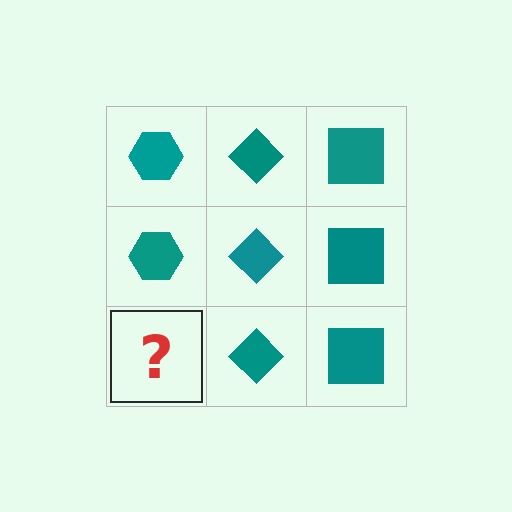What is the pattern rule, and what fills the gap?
The rule is that each column has a consistent shape. The gap should be filled with a teal hexagon.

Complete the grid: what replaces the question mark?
The question mark should be replaced with a teal hexagon.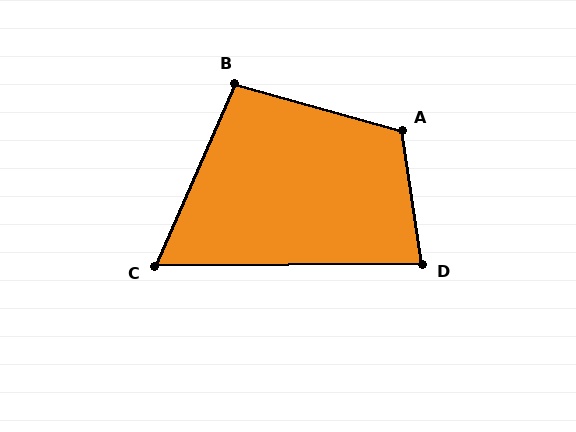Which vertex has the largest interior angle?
A, at approximately 114 degrees.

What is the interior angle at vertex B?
Approximately 98 degrees (obtuse).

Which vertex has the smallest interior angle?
C, at approximately 66 degrees.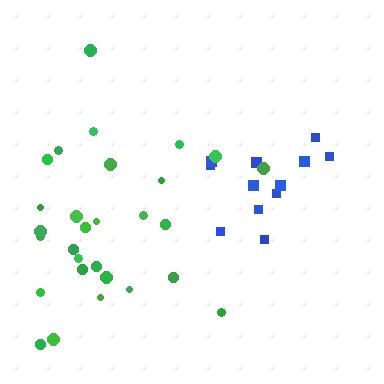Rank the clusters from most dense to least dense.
blue, green.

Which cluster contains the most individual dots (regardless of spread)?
Green (29).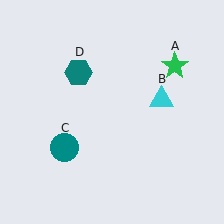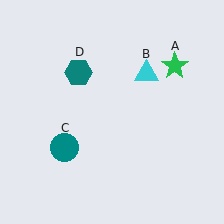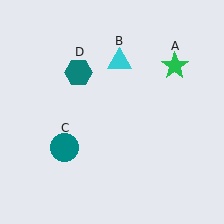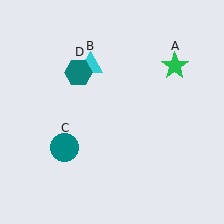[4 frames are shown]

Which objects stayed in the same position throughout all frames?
Green star (object A) and teal circle (object C) and teal hexagon (object D) remained stationary.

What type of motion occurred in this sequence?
The cyan triangle (object B) rotated counterclockwise around the center of the scene.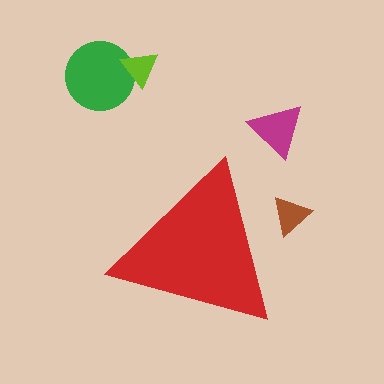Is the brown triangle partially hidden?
Yes, the brown triangle is partially hidden behind the red triangle.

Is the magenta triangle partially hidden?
No, the magenta triangle is fully visible.